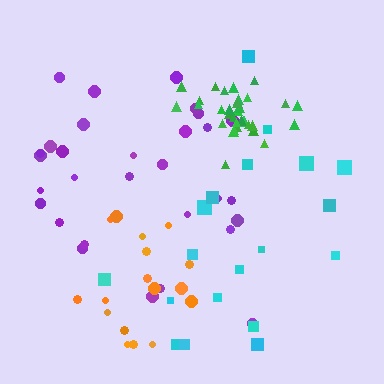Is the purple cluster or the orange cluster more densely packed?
Orange.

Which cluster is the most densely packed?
Green.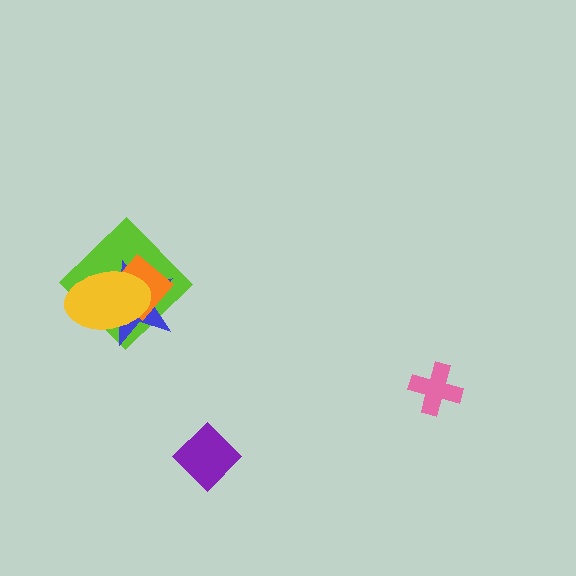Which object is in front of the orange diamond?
The yellow ellipse is in front of the orange diamond.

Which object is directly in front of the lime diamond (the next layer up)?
The blue star is directly in front of the lime diamond.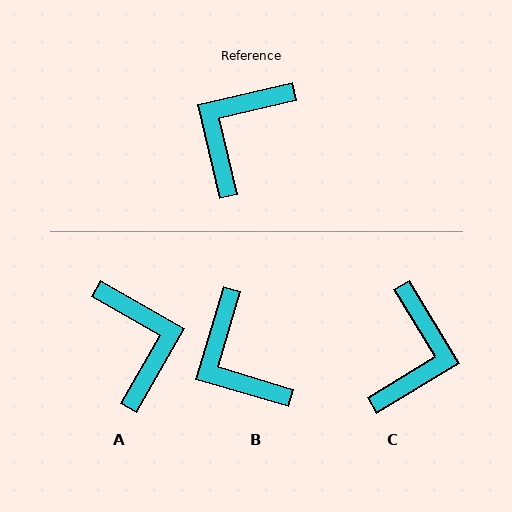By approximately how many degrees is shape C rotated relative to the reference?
Approximately 162 degrees clockwise.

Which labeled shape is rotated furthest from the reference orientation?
C, about 162 degrees away.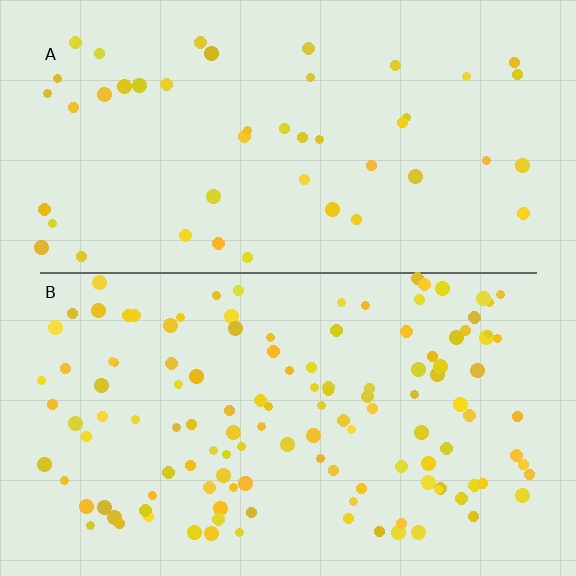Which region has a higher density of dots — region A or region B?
B (the bottom).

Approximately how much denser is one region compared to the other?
Approximately 2.7× — region B over region A.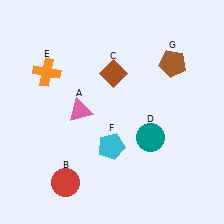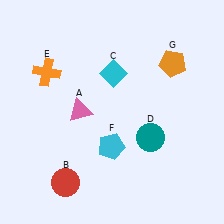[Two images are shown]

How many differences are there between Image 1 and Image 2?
There are 2 differences between the two images.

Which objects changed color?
C changed from brown to cyan. G changed from brown to orange.